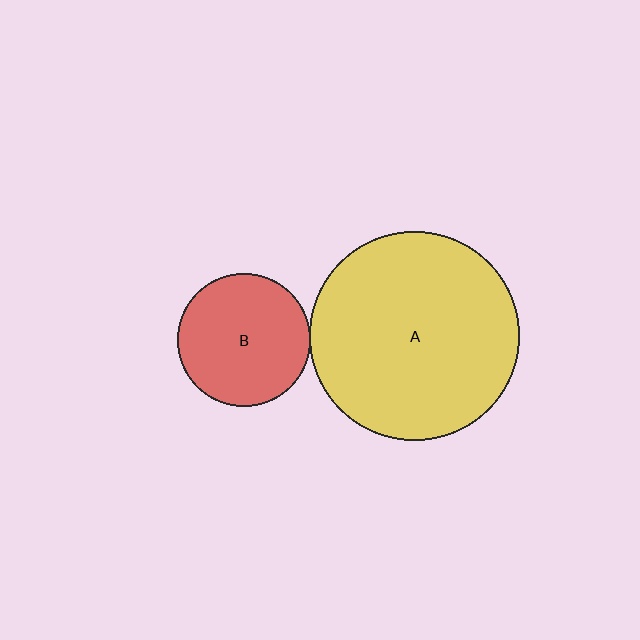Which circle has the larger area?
Circle A (yellow).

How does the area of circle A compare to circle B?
Approximately 2.5 times.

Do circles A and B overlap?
Yes.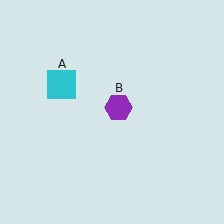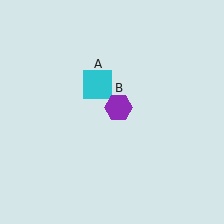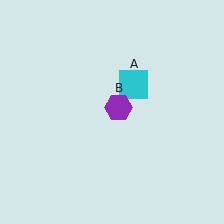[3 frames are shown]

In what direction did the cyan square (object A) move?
The cyan square (object A) moved right.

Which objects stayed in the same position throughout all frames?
Purple hexagon (object B) remained stationary.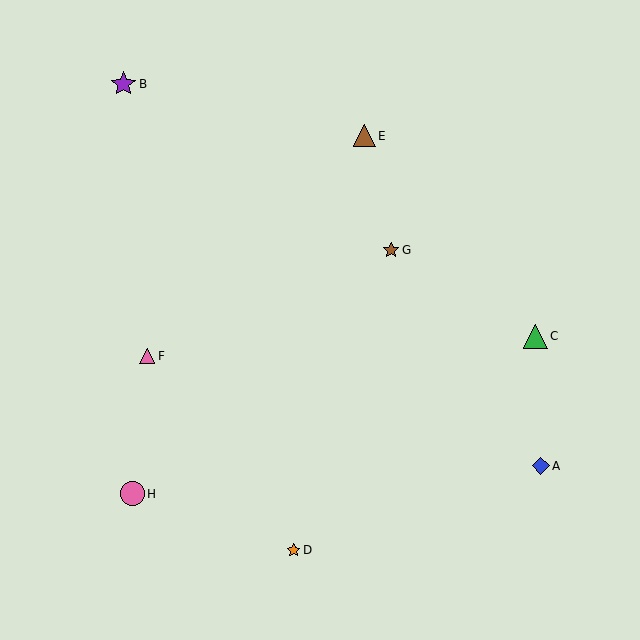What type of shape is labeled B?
Shape B is a purple star.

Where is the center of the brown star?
The center of the brown star is at (391, 250).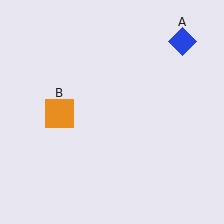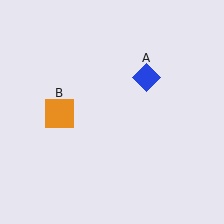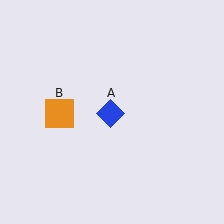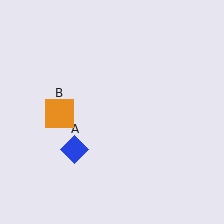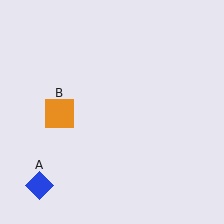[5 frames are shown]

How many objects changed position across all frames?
1 object changed position: blue diamond (object A).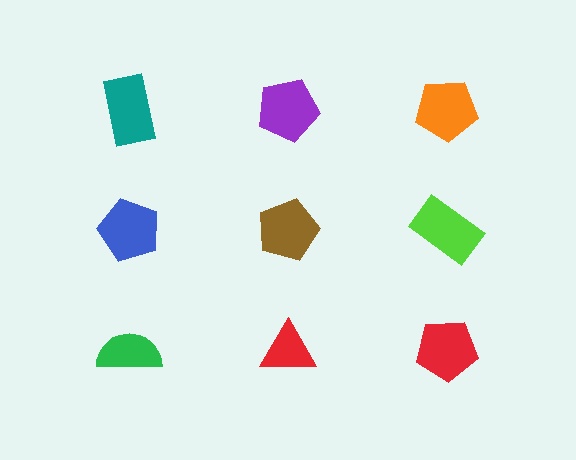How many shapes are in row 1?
3 shapes.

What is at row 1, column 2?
A purple pentagon.